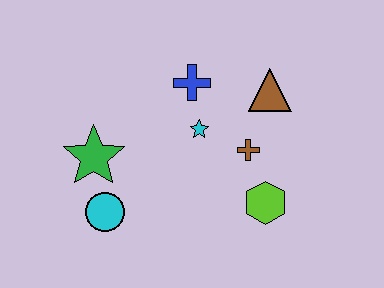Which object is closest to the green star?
The cyan circle is closest to the green star.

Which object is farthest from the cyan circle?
The brown triangle is farthest from the cyan circle.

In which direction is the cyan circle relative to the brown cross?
The cyan circle is to the left of the brown cross.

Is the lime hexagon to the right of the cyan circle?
Yes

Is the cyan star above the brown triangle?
No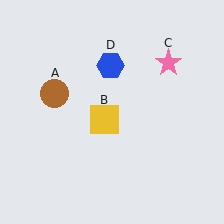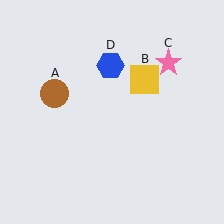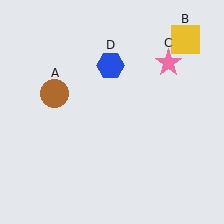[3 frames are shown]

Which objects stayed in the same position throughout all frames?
Brown circle (object A) and pink star (object C) and blue hexagon (object D) remained stationary.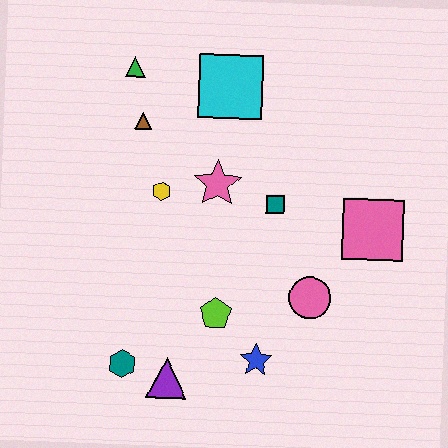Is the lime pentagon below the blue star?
No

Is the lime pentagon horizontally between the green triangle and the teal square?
Yes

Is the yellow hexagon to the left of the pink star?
Yes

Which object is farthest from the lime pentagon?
The green triangle is farthest from the lime pentagon.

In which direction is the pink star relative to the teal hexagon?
The pink star is above the teal hexagon.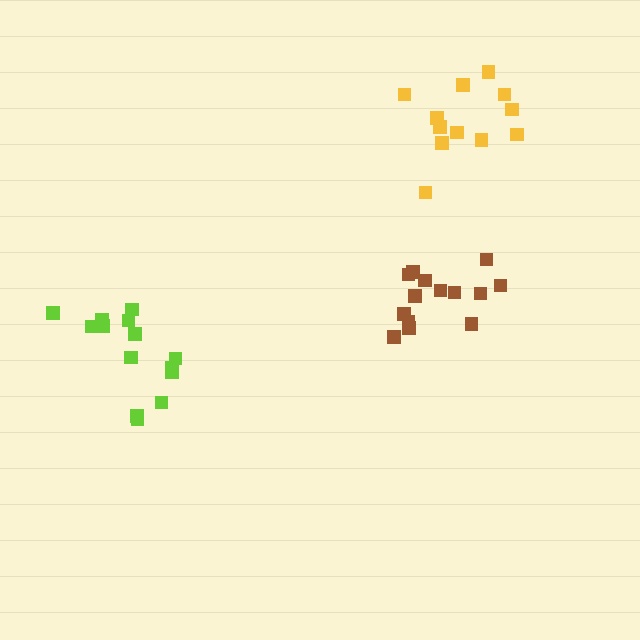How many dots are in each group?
Group 1: 14 dots, Group 2: 12 dots, Group 3: 14 dots (40 total).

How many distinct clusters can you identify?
There are 3 distinct clusters.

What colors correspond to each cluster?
The clusters are colored: brown, yellow, lime.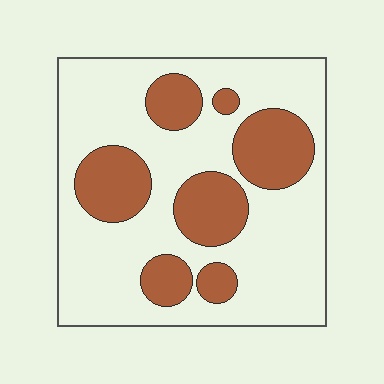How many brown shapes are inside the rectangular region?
7.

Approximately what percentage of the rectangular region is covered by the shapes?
Approximately 30%.